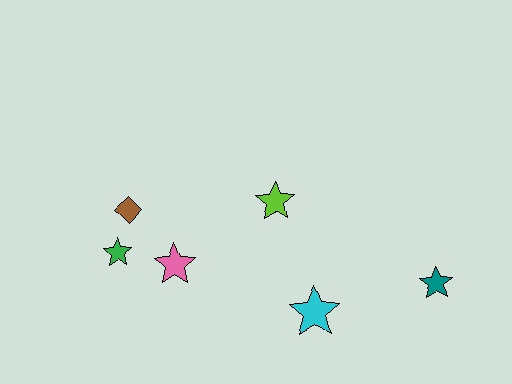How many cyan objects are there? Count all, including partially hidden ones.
There is 1 cyan object.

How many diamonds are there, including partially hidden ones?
There is 1 diamond.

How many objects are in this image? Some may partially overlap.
There are 6 objects.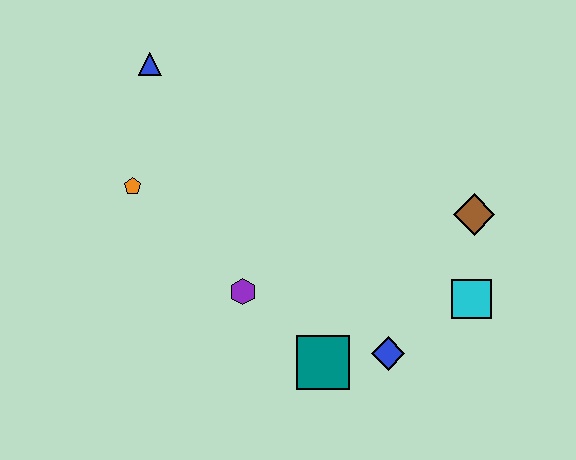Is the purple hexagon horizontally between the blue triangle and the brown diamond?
Yes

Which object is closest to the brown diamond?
The cyan square is closest to the brown diamond.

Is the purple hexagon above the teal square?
Yes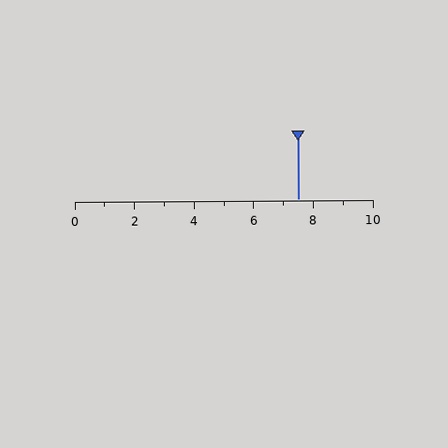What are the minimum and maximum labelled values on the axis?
The axis runs from 0 to 10.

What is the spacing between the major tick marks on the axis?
The major ticks are spaced 2 apart.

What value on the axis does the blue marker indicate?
The marker indicates approximately 7.5.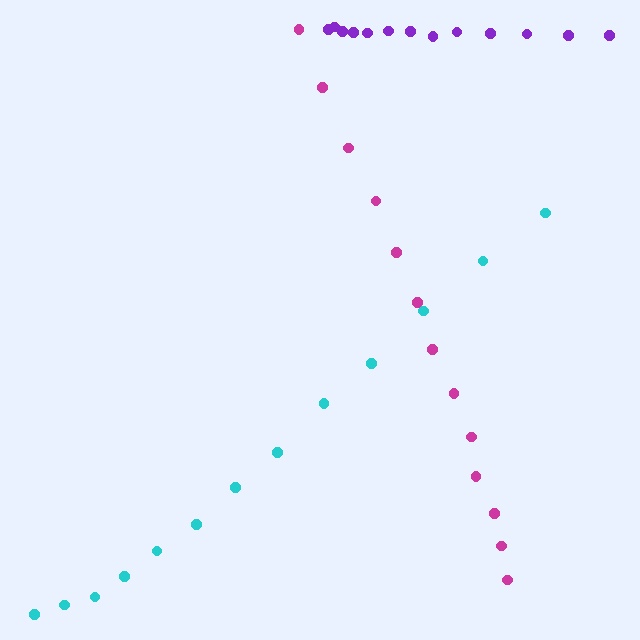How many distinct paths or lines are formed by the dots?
There are 3 distinct paths.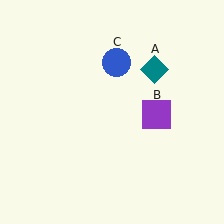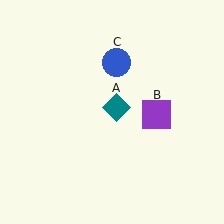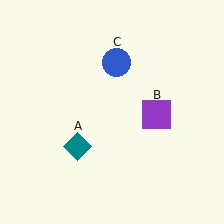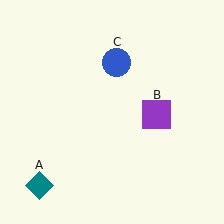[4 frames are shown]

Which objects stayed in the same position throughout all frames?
Purple square (object B) and blue circle (object C) remained stationary.